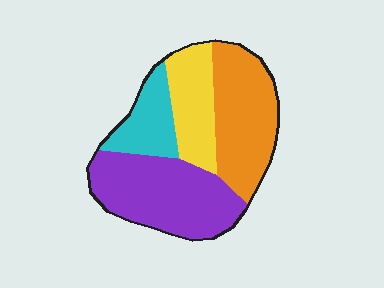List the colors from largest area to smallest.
From largest to smallest: purple, orange, yellow, cyan.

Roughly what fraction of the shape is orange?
Orange covers 30% of the shape.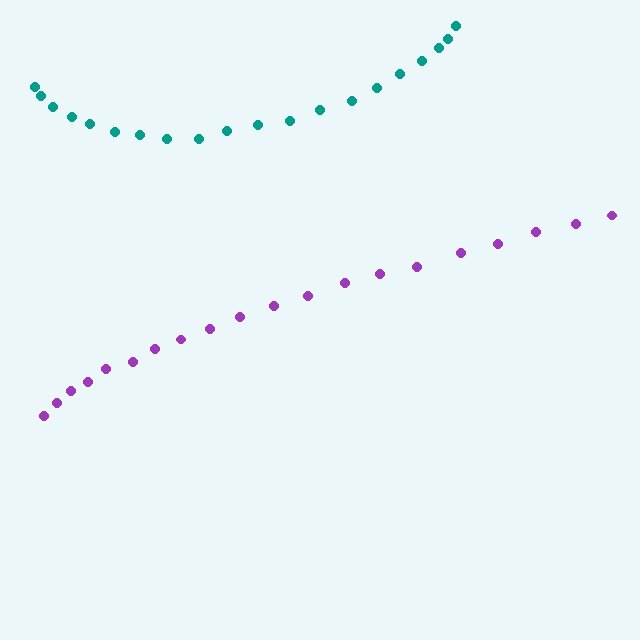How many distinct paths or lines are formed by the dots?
There are 2 distinct paths.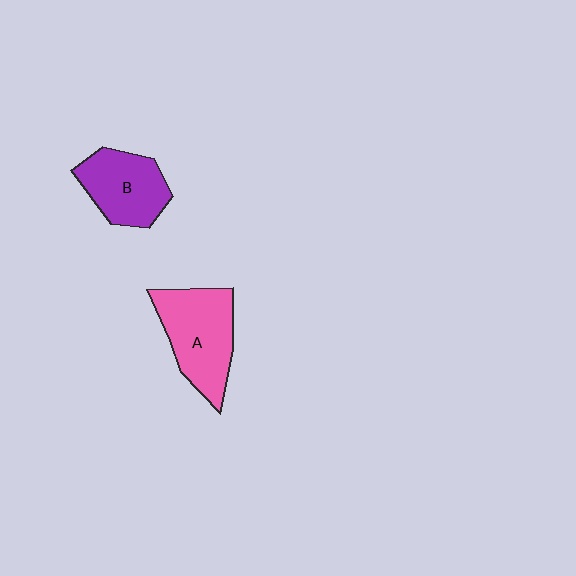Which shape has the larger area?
Shape A (pink).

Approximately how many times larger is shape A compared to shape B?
Approximately 1.2 times.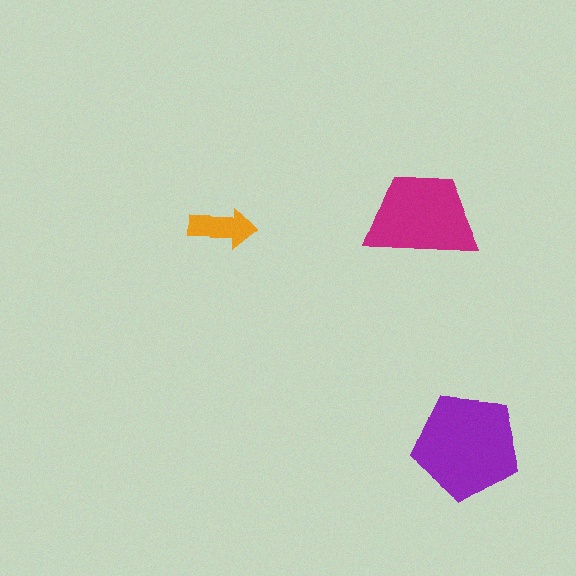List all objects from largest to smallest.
The purple pentagon, the magenta trapezoid, the orange arrow.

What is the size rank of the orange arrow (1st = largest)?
3rd.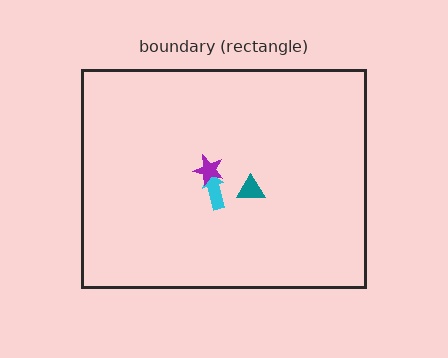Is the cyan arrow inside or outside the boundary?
Inside.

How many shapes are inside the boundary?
3 inside, 0 outside.